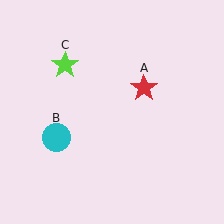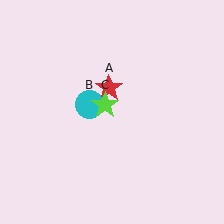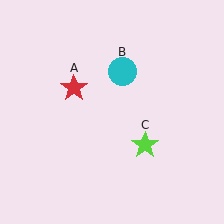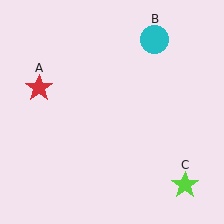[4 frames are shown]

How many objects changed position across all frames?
3 objects changed position: red star (object A), cyan circle (object B), lime star (object C).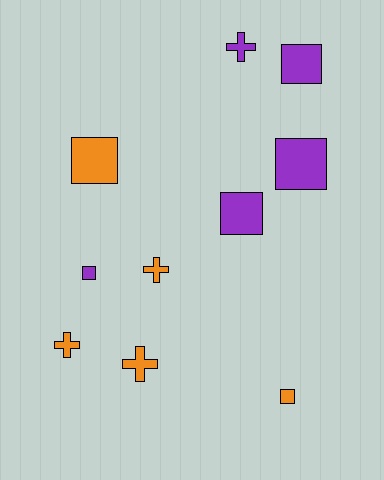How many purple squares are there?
There are 4 purple squares.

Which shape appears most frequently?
Square, with 6 objects.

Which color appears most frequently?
Orange, with 5 objects.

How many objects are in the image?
There are 10 objects.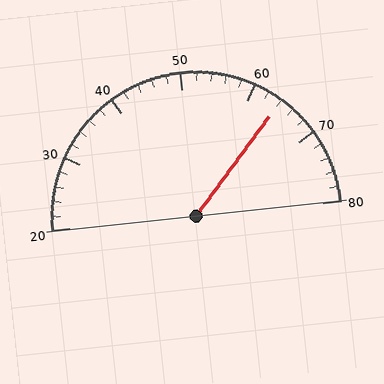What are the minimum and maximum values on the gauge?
The gauge ranges from 20 to 80.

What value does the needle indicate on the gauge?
The needle indicates approximately 64.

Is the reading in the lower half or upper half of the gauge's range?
The reading is in the upper half of the range (20 to 80).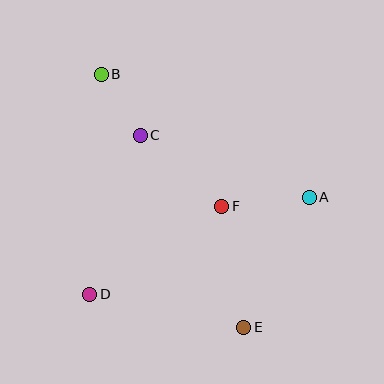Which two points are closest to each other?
Points B and C are closest to each other.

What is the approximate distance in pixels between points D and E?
The distance between D and E is approximately 158 pixels.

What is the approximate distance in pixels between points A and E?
The distance between A and E is approximately 146 pixels.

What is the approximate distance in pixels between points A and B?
The distance between A and B is approximately 241 pixels.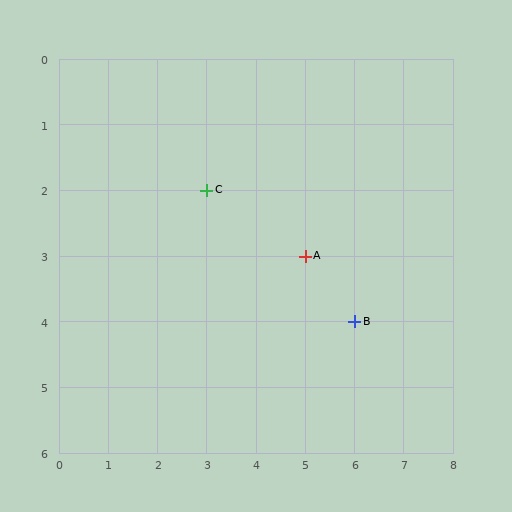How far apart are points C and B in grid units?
Points C and B are 3 columns and 2 rows apart (about 3.6 grid units diagonally).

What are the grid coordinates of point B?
Point B is at grid coordinates (6, 4).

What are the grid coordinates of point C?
Point C is at grid coordinates (3, 2).